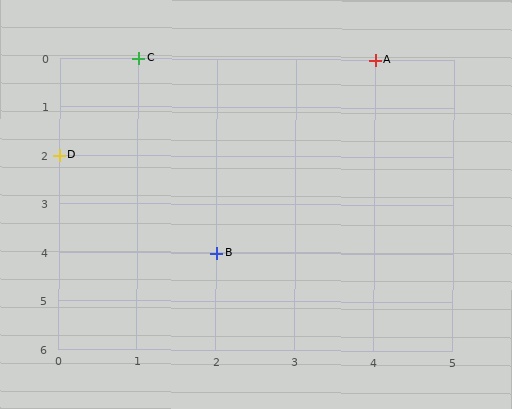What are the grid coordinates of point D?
Point D is at grid coordinates (0, 2).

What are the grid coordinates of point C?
Point C is at grid coordinates (1, 0).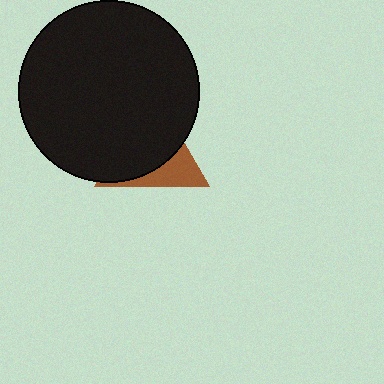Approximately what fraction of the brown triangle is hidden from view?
Roughly 68% of the brown triangle is hidden behind the black circle.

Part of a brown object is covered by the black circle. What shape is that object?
It is a triangle.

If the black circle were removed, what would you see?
You would see the complete brown triangle.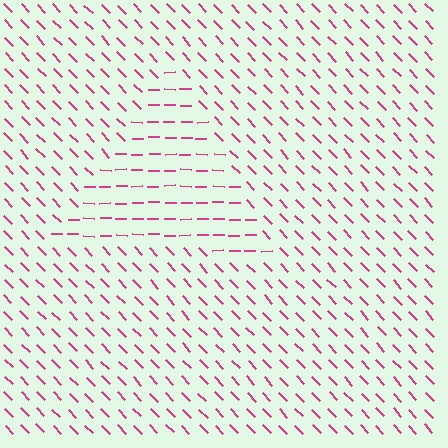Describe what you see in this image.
The image is filled with small magenta line segments. A triangle region in the image has lines oriented differently from the surrounding lines, creating a visible texture boundary.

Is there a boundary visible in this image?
Yes, there is a texture boundary formed by a change in line orientation.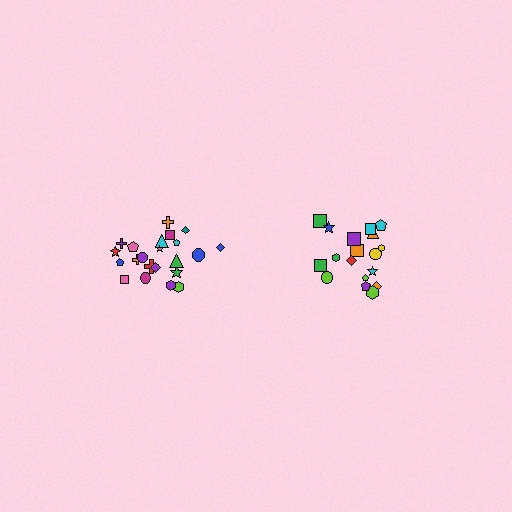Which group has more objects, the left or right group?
The left group.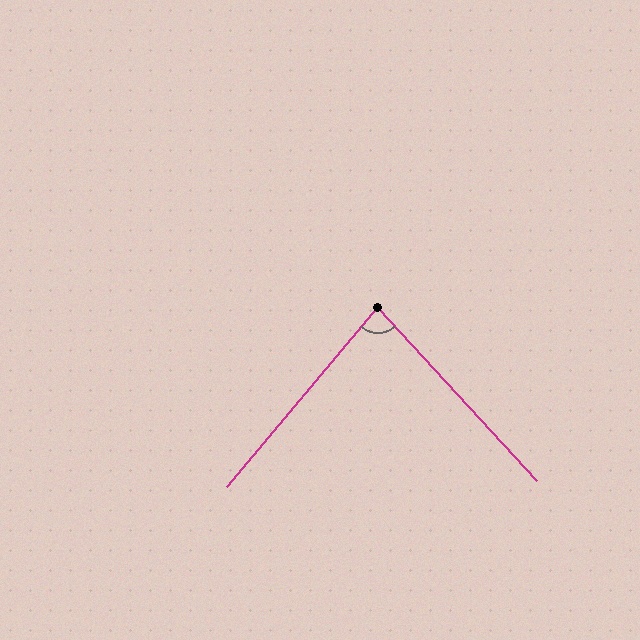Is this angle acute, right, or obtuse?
It is acute.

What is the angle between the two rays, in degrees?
Approximately 83 degrees.